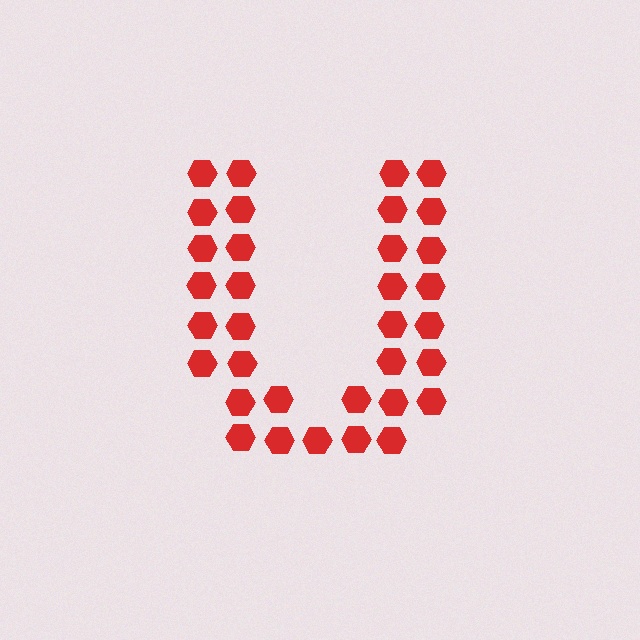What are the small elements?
The small elements are hexagons.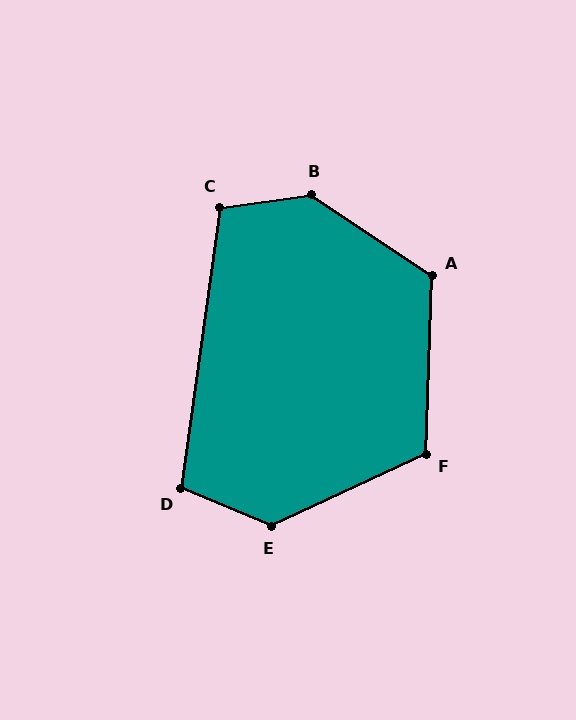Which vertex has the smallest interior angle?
D, at approximately 105 degrees.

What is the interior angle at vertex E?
Approximately 132 degrees (obtuse).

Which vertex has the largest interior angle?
B, at approximately 138 degrees.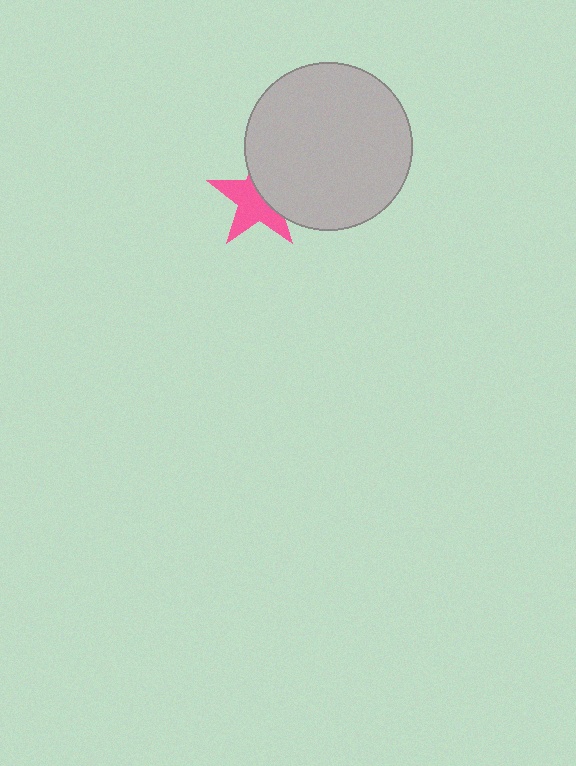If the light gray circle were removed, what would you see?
You would see the complete pink star.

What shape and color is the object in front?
The object in front is a light gray circle.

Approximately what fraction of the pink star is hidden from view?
Roughly 42% of the pink star is hidden behind the light gray circle.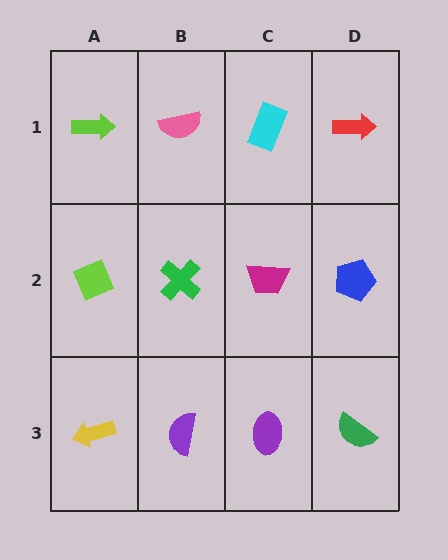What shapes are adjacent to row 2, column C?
A cyan rectangle (row 1, column C), a purple ellipse (row 3, column C), a green cross (row 2, column B), a blue pentagon (row 2, column D).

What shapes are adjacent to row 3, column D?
A blue pentagon (row 2, column D), a purple ellipse (row 3, column C).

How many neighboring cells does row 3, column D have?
2.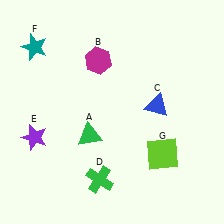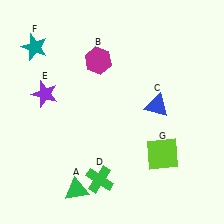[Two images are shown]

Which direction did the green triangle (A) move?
The green triangle (A) moved down.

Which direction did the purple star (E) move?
The purple star (E) moved up.